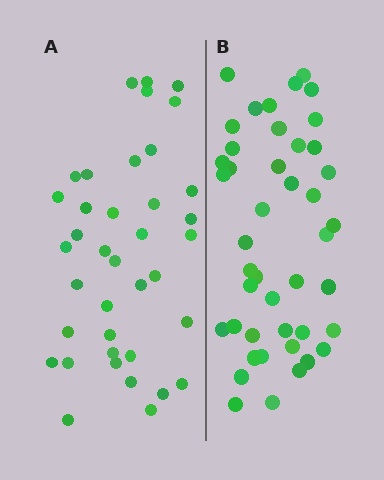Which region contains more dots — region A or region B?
Region B (the right region) has more dots.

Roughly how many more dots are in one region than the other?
Region B has about 6 more dots than region A.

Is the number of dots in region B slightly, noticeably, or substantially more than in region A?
Region B has only slightly more — the two regions are fairly close. The ratio is roughly 1.2 to 1.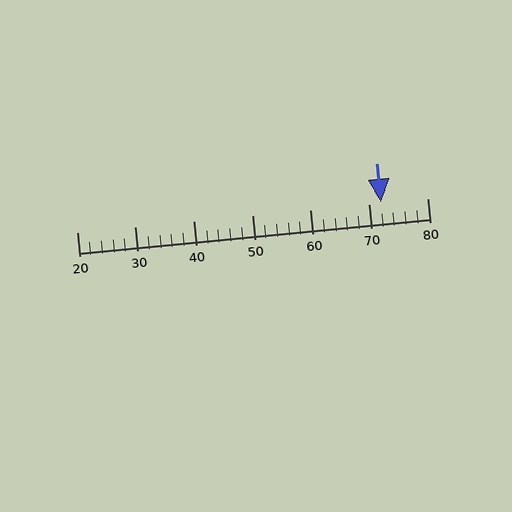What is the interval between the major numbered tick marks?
The major tick marks are spaced 10 units apart.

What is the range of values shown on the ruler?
The ruler shows values from 20 to 80.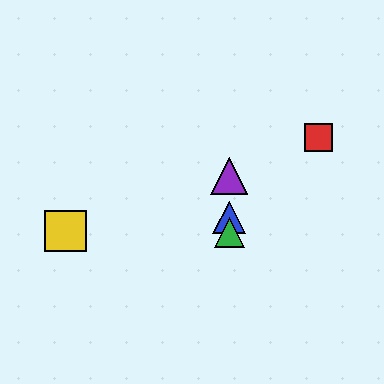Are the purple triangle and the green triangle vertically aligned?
Yes, both are at x≈229.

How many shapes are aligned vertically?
3 shapes (the blue triangle, the green triangle, the purple triangle) are aligned vertically.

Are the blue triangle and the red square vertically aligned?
No, the blue triangle is at x≈229 and the red square is at x≈319.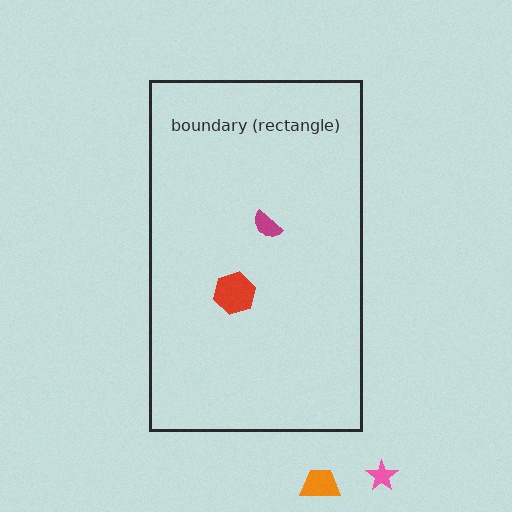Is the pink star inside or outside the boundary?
Outside.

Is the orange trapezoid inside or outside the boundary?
Outside.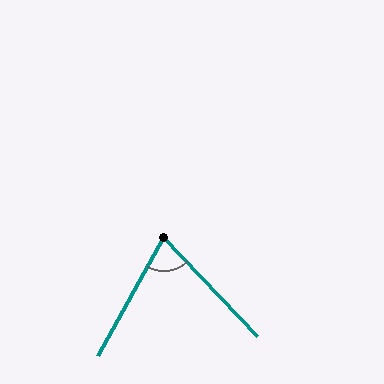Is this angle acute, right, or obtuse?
It is acute.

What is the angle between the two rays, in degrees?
Approximately 73 degrees.